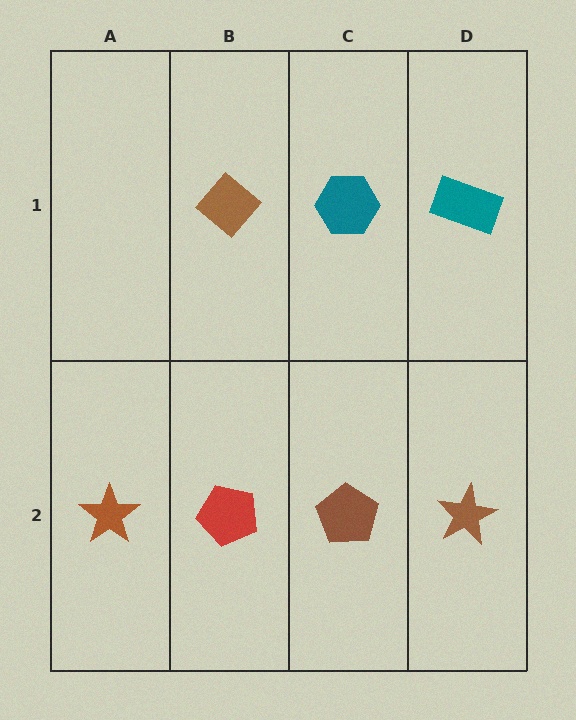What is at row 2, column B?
A red pentagon.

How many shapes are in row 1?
3 shapes.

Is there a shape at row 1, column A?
No, that cell is empty.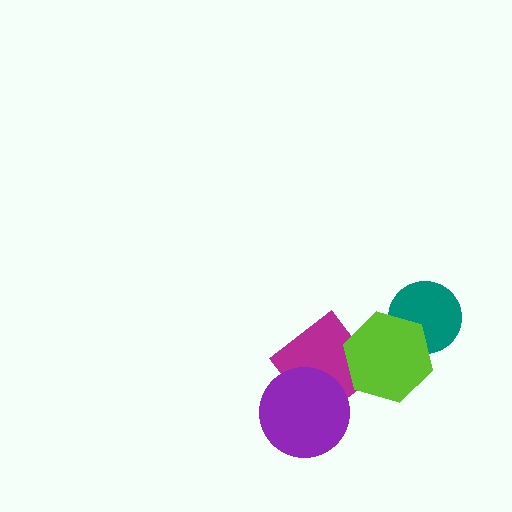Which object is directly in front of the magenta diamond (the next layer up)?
The purple circle is directly in front of the magenta diamond.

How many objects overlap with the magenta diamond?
2 objects overlap with the magenta diamond.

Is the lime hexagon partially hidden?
No, no other shape covers it.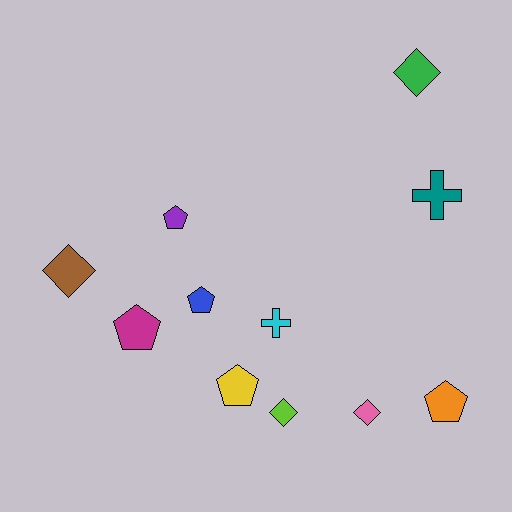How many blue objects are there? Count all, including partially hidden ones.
There is 1 blue object.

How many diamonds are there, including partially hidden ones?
There are 4 diamonds.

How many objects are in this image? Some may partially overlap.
There are 11 objects.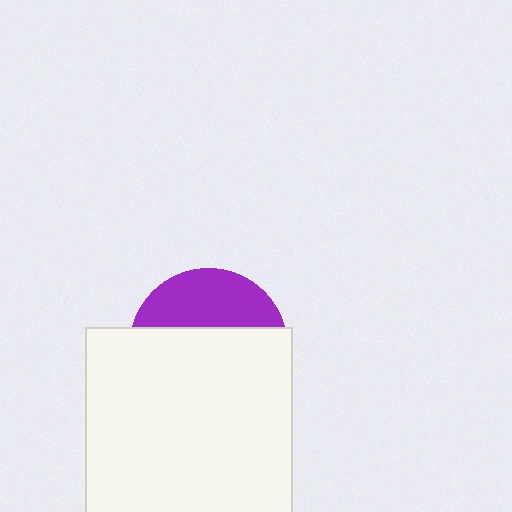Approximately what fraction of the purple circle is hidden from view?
Roughly 66% of the purple circle is hidden behind the white square.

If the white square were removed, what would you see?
You would see the complete purple circle.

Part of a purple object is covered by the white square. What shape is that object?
It is a circle.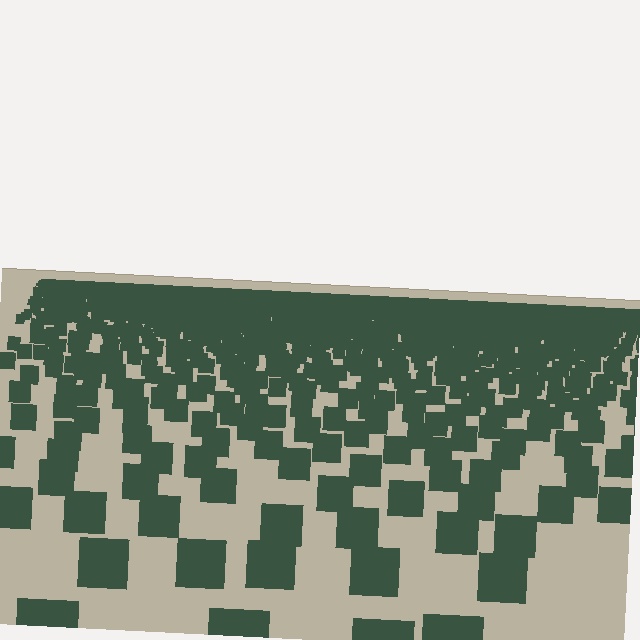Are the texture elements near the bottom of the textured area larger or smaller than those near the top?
Larger. Near the bottom, elements are closer to the viewer and appear at a bigger on-screen size.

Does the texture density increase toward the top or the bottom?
Density increases toward the top.